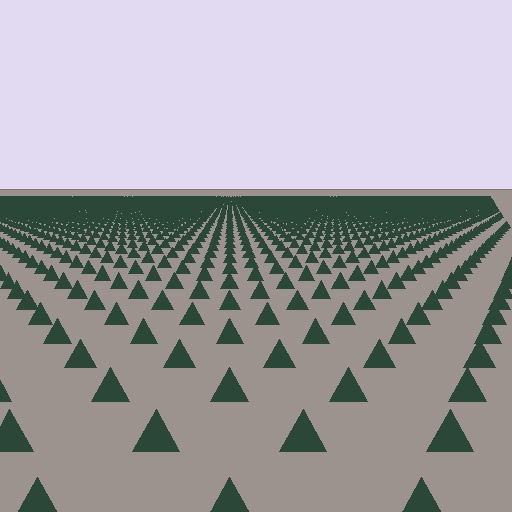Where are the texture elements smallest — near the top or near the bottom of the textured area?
Near the top.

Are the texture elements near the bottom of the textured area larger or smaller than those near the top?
Larger. Near the bottom, elements are closer to the viewer and appear at a bigger on-screen size.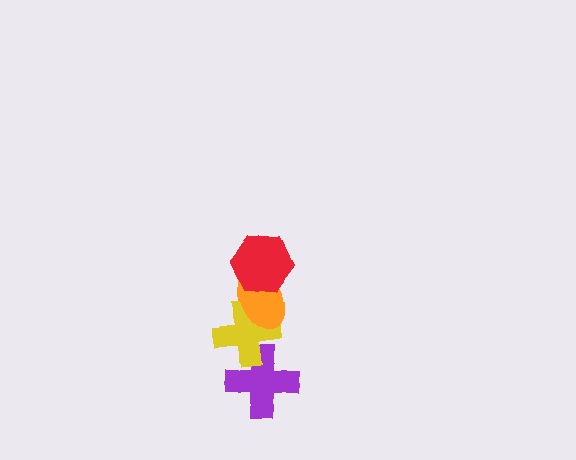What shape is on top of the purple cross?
The yellow cross is on top of the purple cross.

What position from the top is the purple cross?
The purple cross is 4th from the top.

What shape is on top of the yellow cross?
The orange ellipse is on top of the yellow cross.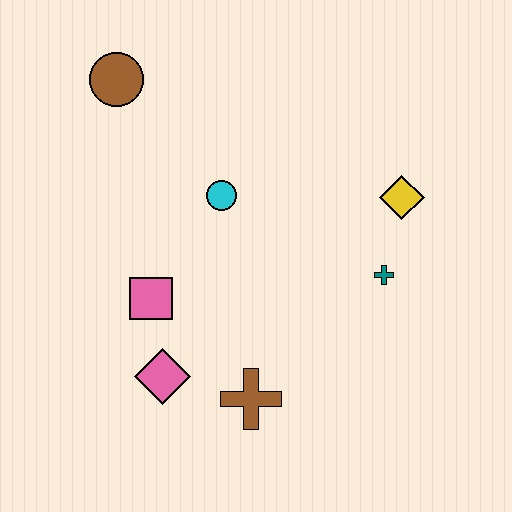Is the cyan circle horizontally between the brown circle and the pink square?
No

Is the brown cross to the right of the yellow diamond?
No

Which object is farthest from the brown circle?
The brown cross is farthest from the brown circle.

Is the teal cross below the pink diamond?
No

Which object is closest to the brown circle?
The cyan circle is closest to the brown circle.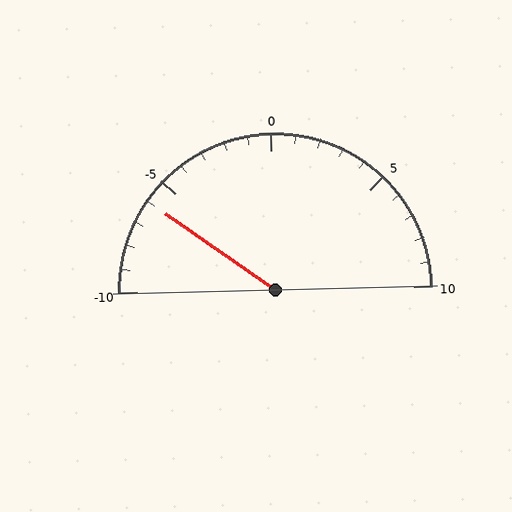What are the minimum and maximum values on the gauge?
The gauge ranges from -10 to 10.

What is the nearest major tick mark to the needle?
The nearest major tick mark is -5.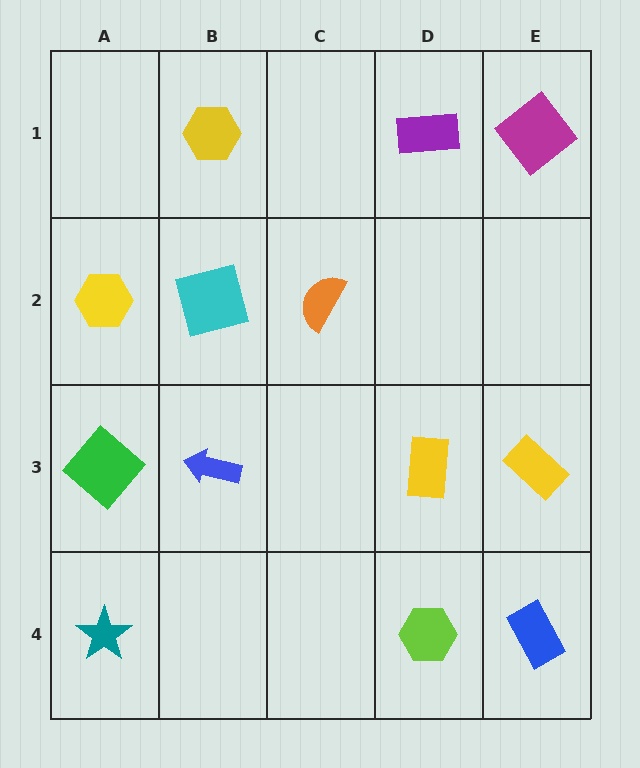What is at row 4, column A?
A teal star.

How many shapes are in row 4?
3 shapes.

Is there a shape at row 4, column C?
No, that cell is empty.